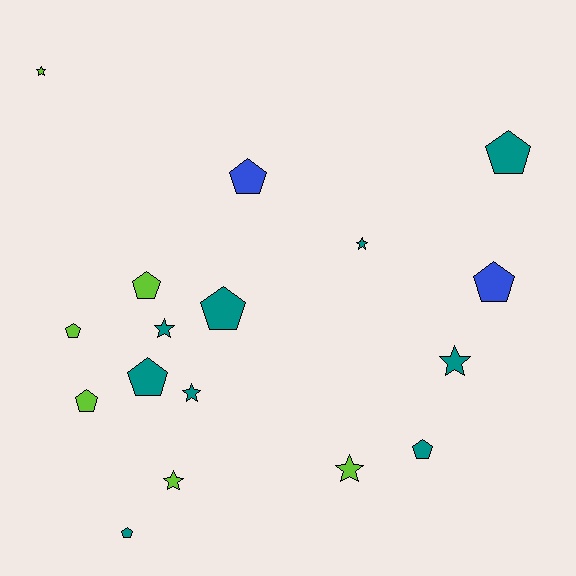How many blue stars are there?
There are no blue stars.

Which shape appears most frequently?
Pentagon, with 10 objects.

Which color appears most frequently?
Teal, with 9 objects.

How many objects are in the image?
There are 17 objects.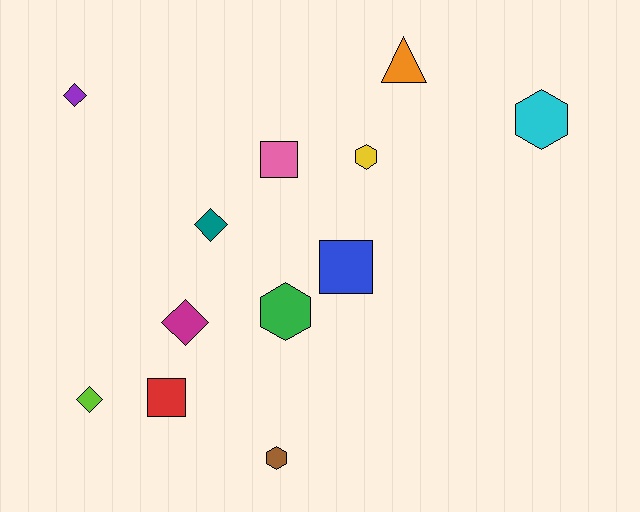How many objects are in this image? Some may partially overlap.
There are 12 objects.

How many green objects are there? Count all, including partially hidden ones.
There is 1 green object.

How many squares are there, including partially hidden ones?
There are 3 squares.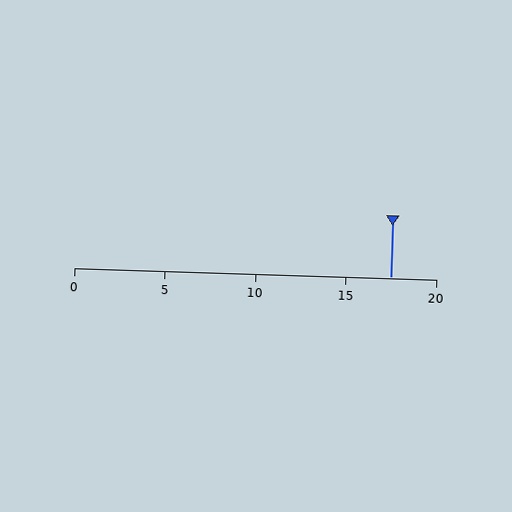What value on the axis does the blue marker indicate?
The marker indicates approximately 17.5.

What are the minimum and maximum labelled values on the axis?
The axis runs from 0 to 20.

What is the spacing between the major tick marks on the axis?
The major ticks are spaced 5 apart.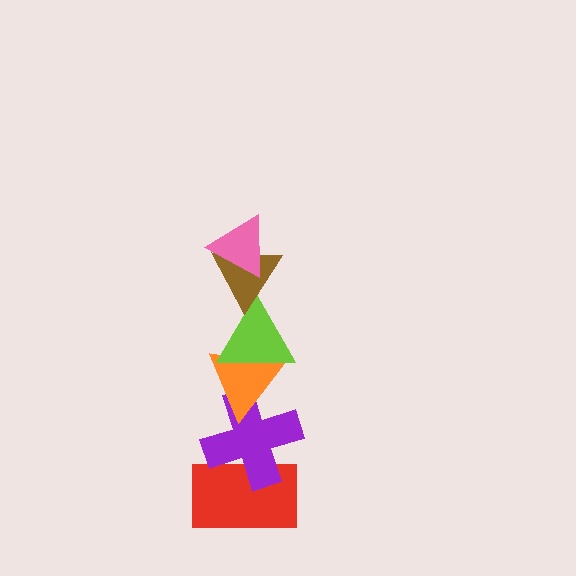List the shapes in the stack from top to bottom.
From top to bottom: the pink triangle, the brown triangle, the lime triangle, the orange triangle, the purple cross, the red rectangle.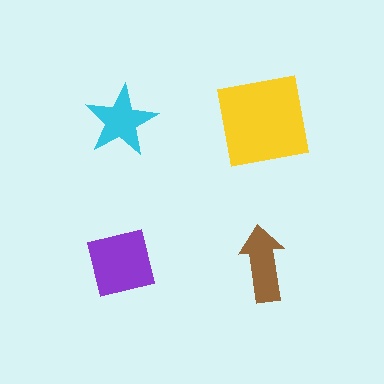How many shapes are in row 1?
2 shapes.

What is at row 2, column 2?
A brown arrow.